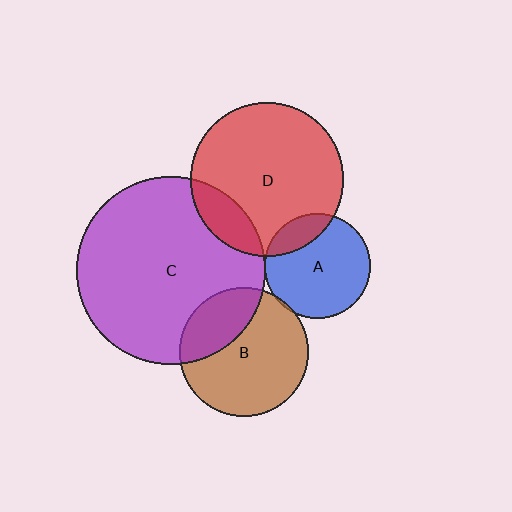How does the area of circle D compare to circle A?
Approximately 2.1 times.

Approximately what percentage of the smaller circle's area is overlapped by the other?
Approximately 5%.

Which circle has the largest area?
Circle C (purple).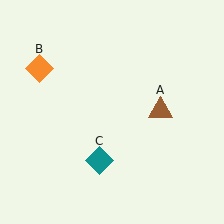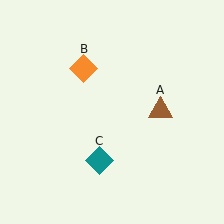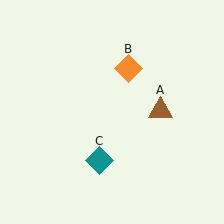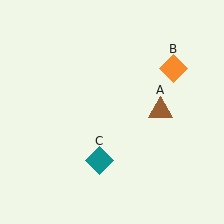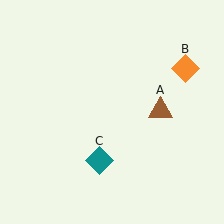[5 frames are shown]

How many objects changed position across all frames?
1 object changed position: orange diamond (object B).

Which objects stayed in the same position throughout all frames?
Brown triangle (object A) and teal diamond (object C) remained stationary.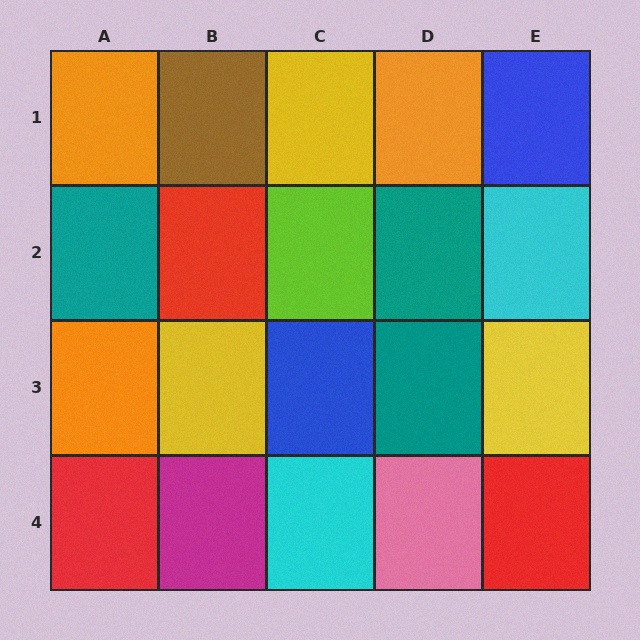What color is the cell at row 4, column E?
Red.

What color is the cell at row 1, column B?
Brown.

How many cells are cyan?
2 cells are cyan.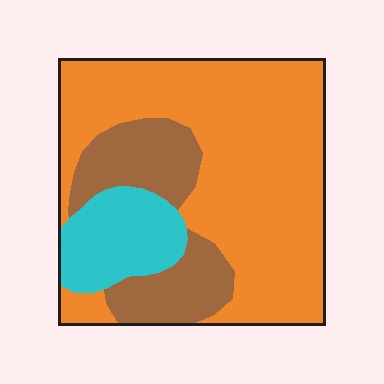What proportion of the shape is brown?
Brown takes up about one fifth (1/5) of the shape.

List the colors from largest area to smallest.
From largest to smallest: orange, brown, cyan.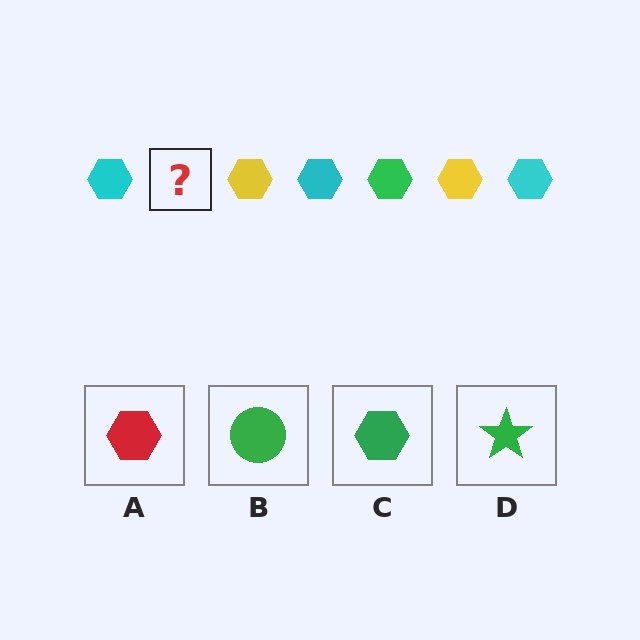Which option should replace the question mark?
Option C.